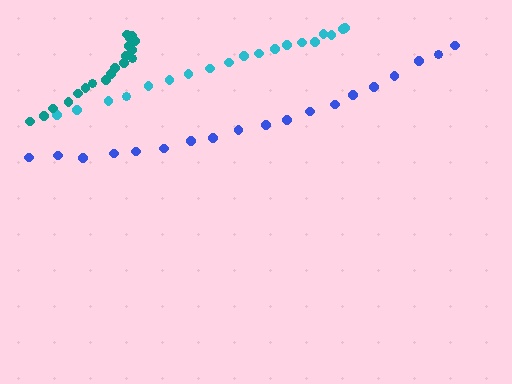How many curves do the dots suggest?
There are 3 distinct paths.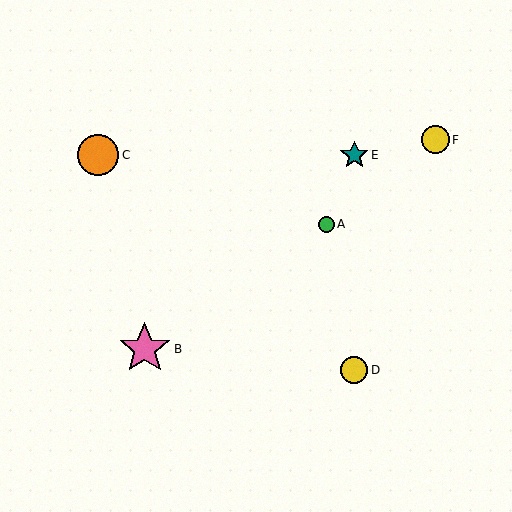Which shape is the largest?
The pink star (labeled B) is the largest.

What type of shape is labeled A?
Shape A is a green circle.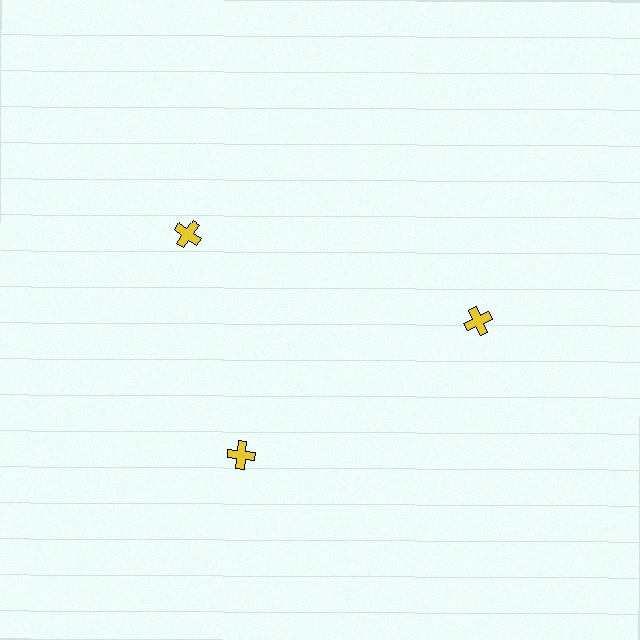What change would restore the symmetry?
The symmetry would be restored by rotating it back into even spacing with its neighbors so that all 3 crosses sit at equal angles and equal distance from the center.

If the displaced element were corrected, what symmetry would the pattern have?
It would have 3-fold rotational symmetry — the pattern would map onto itself every 120 degrees.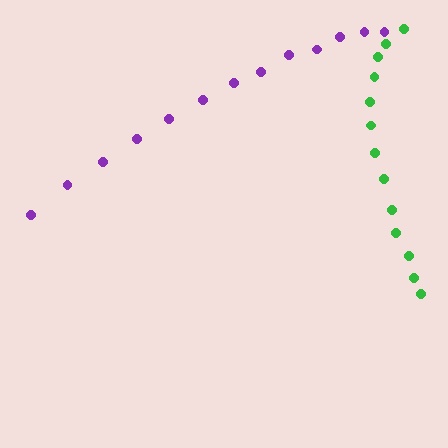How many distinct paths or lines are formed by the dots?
There are 2 distinct paths.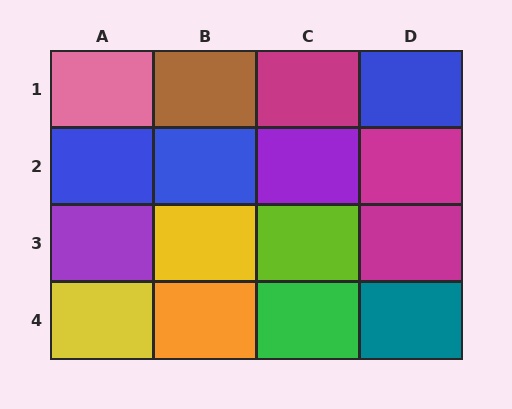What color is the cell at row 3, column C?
Lime.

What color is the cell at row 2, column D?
Magenta.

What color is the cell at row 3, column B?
Yellow.